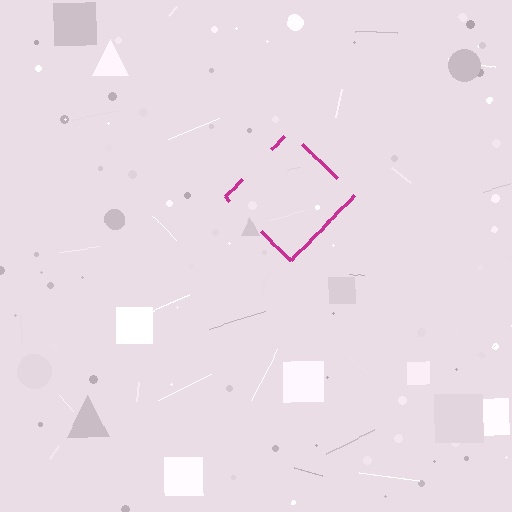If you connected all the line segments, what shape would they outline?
They would outline a diamond.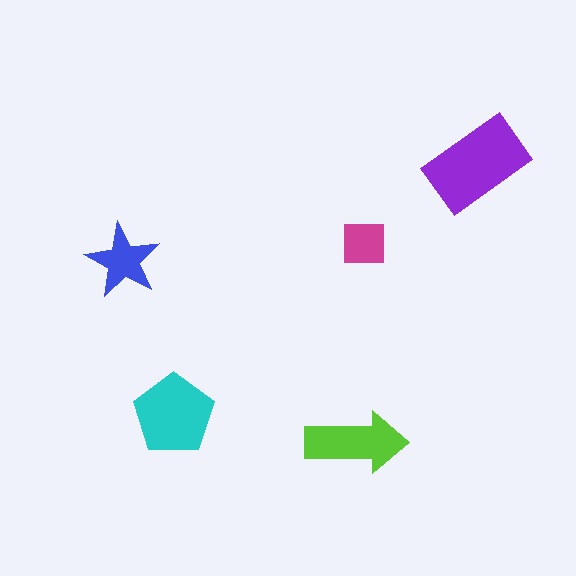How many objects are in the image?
There are 5 objects in the image.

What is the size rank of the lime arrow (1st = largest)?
3rd.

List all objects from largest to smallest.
The purple rectangle, the cyan pentagon, the lime arrow, the blue star, the magenta square.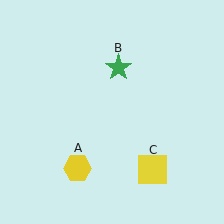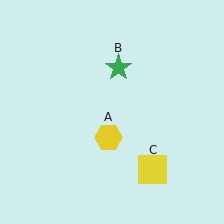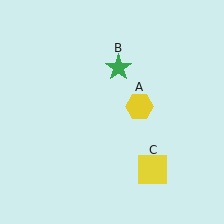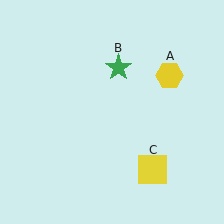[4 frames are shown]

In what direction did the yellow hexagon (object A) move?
The yellow hexagon (object A) moved up and to the right.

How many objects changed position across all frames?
1 object changed position: yellow hexagon (object A).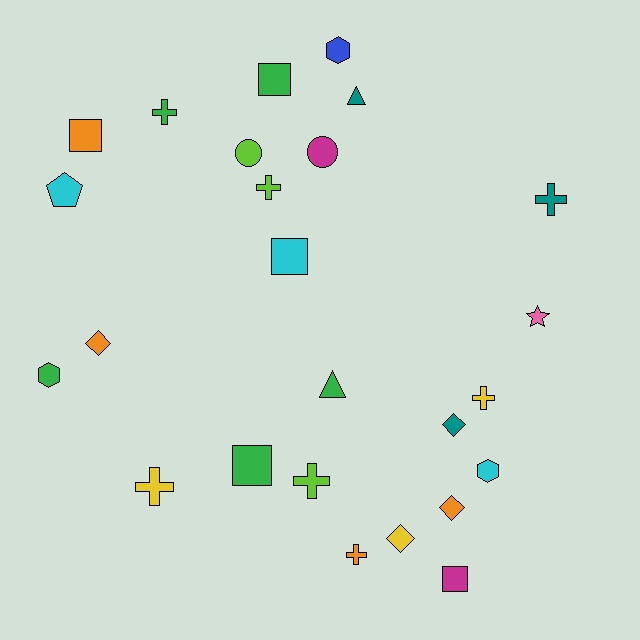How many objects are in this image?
There are 25 objects.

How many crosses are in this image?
There are 7 crosses.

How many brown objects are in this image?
There are no brown objects.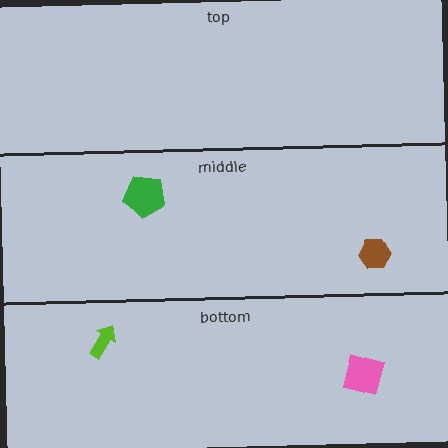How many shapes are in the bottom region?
2.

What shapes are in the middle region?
The brown hexagon, the green pentagon.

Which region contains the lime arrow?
The bottom region.